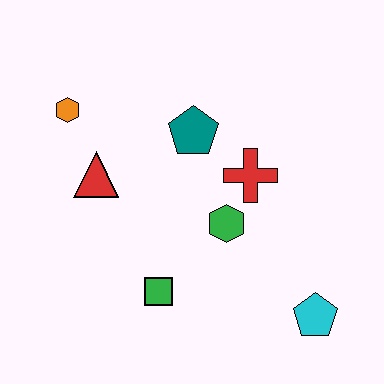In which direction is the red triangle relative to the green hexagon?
The red triangle is to the left of the green hexagon.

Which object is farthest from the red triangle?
The cyan pentagon is farthest from the red triangle.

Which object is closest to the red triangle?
The orange hexagon is closest to the red triangle.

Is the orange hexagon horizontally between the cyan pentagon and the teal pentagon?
No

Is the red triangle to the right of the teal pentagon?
No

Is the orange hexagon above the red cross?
Yes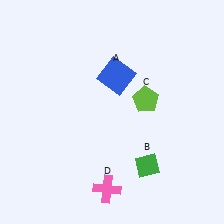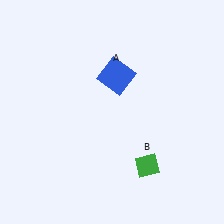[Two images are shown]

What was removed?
The pink cross (D), the lime pentagon (C) were removed in Image 2.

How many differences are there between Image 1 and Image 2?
There are 2 differences between the two images.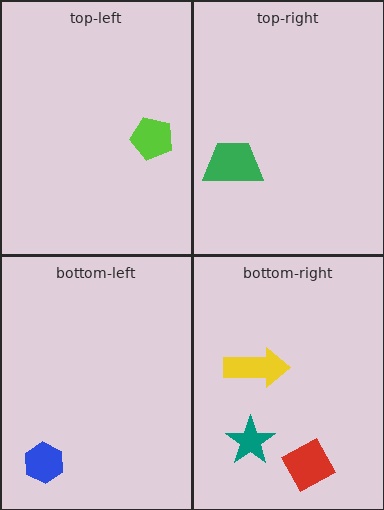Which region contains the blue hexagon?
The bottom-left region.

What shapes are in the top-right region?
The green trapezoid.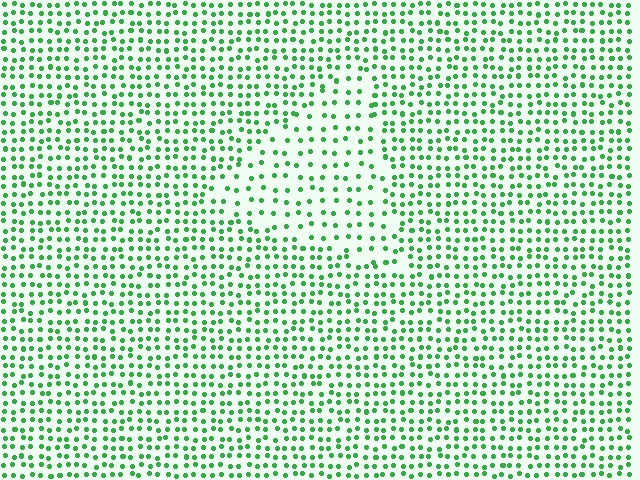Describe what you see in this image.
The image contains small green elements arranged at two different densities. A triangle-shaped region is visible where the elements are less densely packed than the surrounding area.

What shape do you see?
I see a triangle.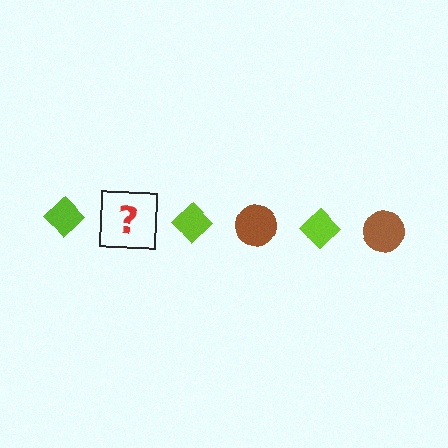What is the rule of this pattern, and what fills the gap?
The rule is that the pattern alternates between lime diamond and brown circle. The gap should be filled with a brown circle.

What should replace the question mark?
The question mark should be replaced with a brown circle.